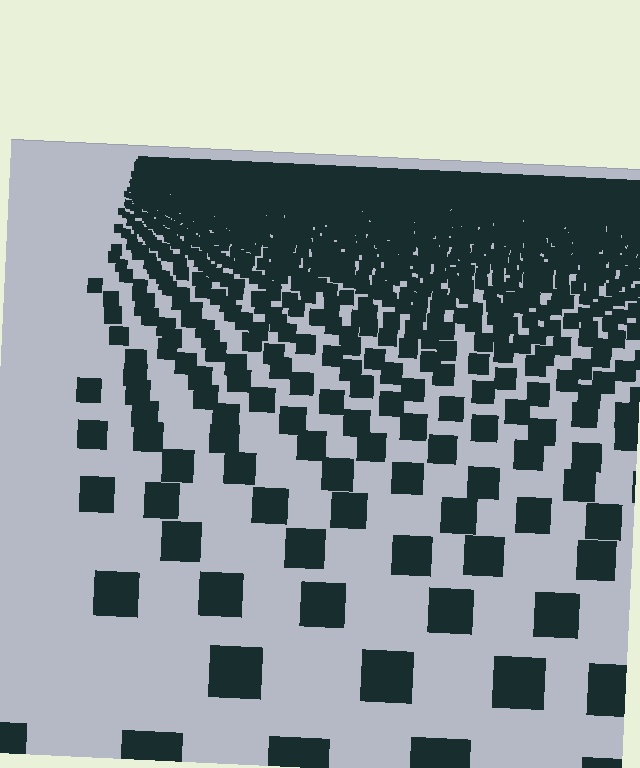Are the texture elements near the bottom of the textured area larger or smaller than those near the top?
Larger. Near the bottom, elements are closer to the viewer and appear at a bigger on-screen size.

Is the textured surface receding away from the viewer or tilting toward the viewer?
The surface is receding away from the viewer. Texture elements get smaller and denser toward the top.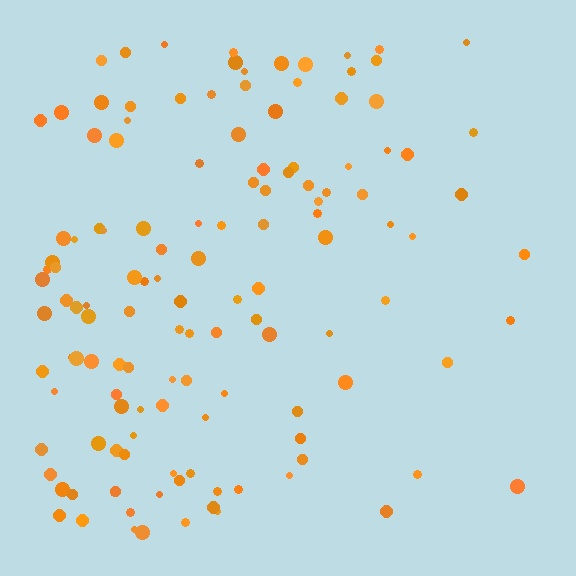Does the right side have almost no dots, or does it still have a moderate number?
Still a moderate number, just noticeably fewer than the left.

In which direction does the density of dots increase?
From right to left, with the left side densest.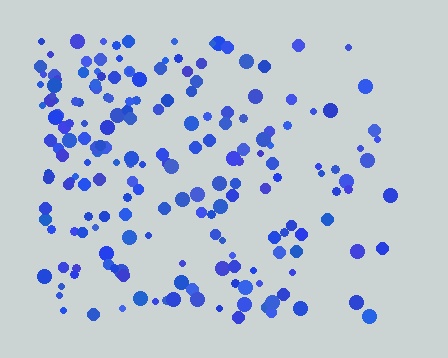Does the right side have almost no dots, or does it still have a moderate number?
Still a moderate number, just noticeably fewer than the left.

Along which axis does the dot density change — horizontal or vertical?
Horizontal.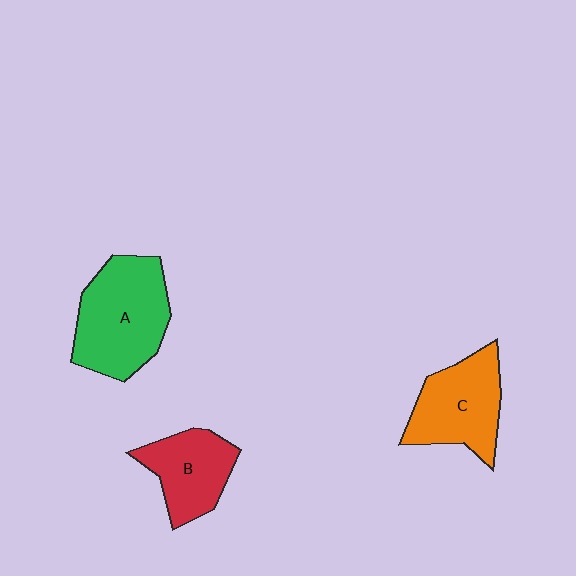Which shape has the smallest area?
Shape B (red).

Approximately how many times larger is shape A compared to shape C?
Approximately 1.3 times.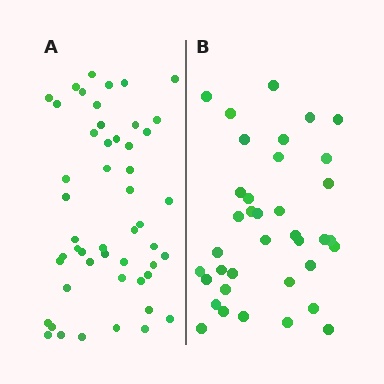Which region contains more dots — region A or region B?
Region A (the left region) has more dots.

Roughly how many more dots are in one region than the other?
Region A has approximately 15 more dots than region B.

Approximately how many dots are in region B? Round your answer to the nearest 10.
About 40 dots. (The exact count is 37, which rounds to 40.)